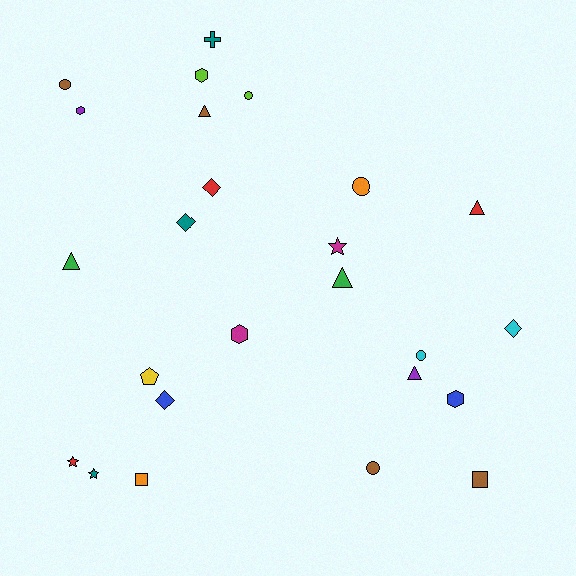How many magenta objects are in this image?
There are 2 magenta objects.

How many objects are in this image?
There are 25 objects.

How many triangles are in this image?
There are 5 triangles.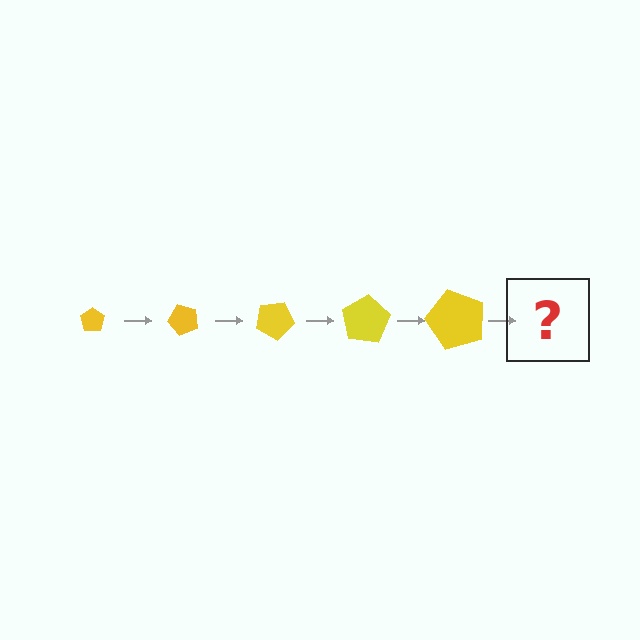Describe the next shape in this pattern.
It should be a pentagon, larger than the previous one and rotated 250 degrees from the start.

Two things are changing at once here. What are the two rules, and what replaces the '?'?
The two rules are that the pentagon grows larger each step and it rotates 50 degrees each step. The '?' should be a pentagon, larger than the previous one and rotated 250 degrees from the start.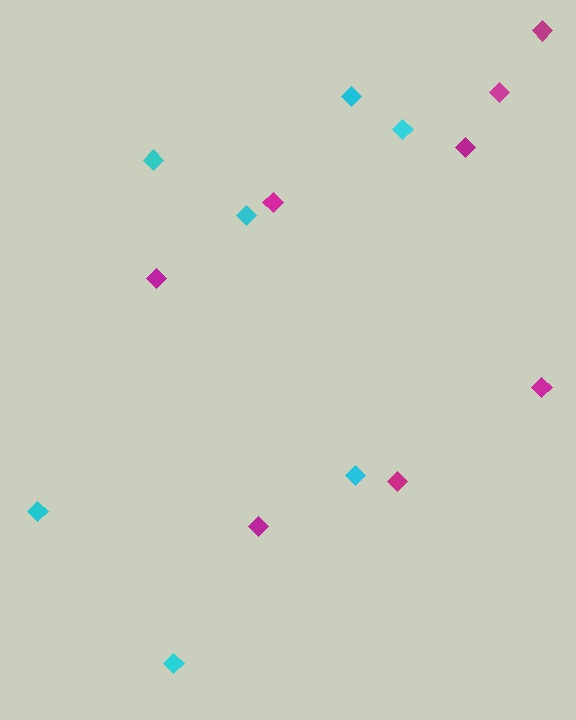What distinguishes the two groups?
There are 2 groups: one group of magenta diamonds (8) and one group of cyan diamonds (7).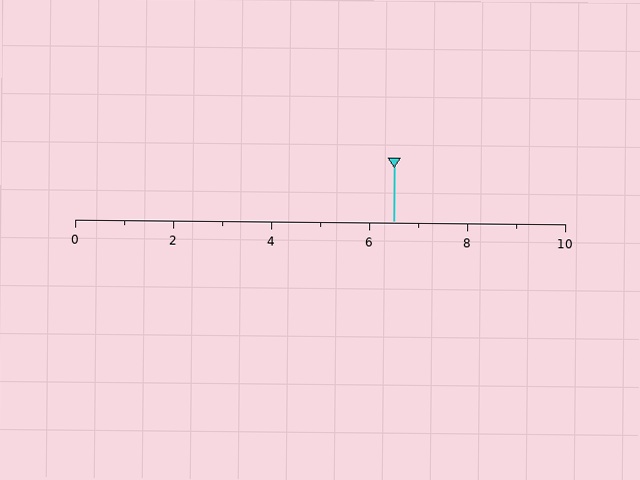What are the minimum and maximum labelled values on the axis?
The axis runs from 0 to 10.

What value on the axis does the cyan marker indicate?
The marker indicates approximately 6.5.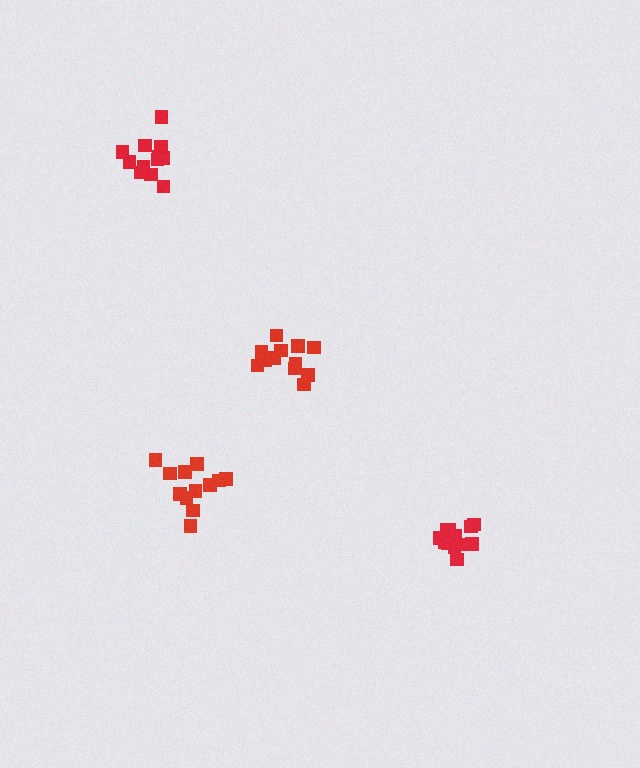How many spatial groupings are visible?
There are 4 spatial groupings.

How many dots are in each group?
Group 1: 12 dots, Group 2: 12 dots, Group 3: 15 dots, Group 4: 12 dots (51 total).